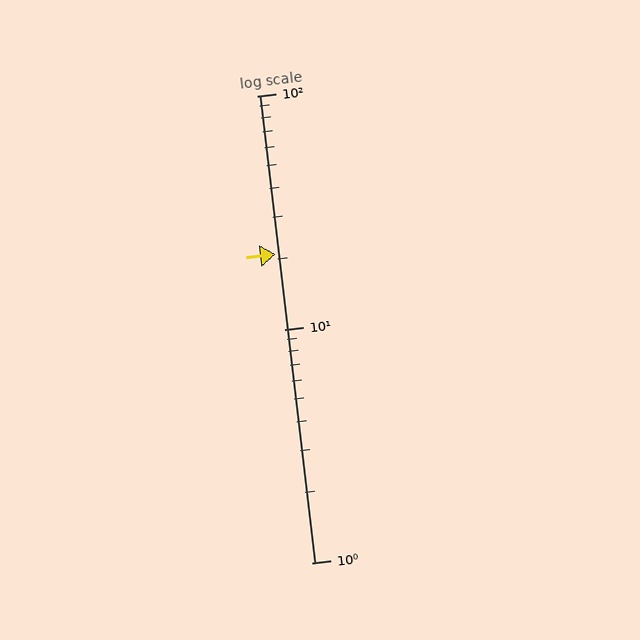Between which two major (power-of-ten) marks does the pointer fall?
The pointer is between 10 and 100.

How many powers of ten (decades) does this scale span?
The scale spans 2 decades, from 1 to 100.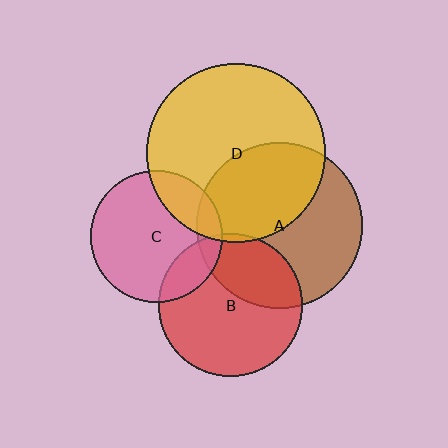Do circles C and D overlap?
Yes.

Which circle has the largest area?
Circle D (yellow).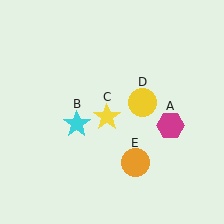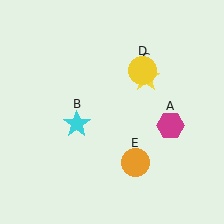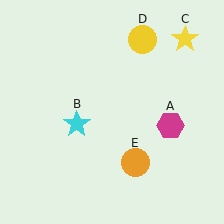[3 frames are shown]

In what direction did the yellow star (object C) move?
The yellow star (object C) moved up and to the right.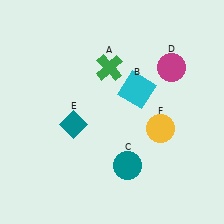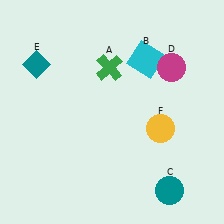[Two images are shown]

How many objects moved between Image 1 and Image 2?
3 objects moved between the two images.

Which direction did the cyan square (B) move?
The cyan square (B) moved up.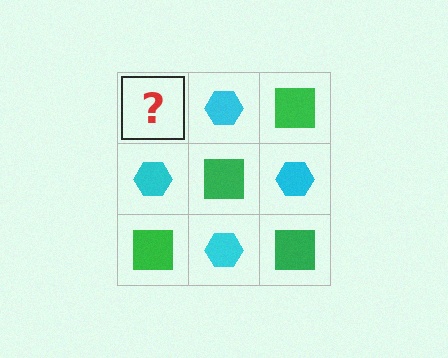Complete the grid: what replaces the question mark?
The question mark should be replaced with a green square.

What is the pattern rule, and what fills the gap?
The rule is that it alternates green square and cyan hexagon in a checkerboard pattern. The gap should be filled with a green square.